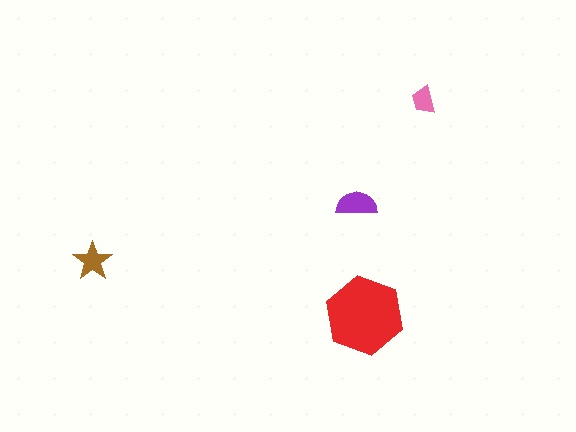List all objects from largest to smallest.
The red hexagon, the purple semicircle, the brown star, the pink trapezoid.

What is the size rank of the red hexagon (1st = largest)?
1st.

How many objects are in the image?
There are 4 objects in the image.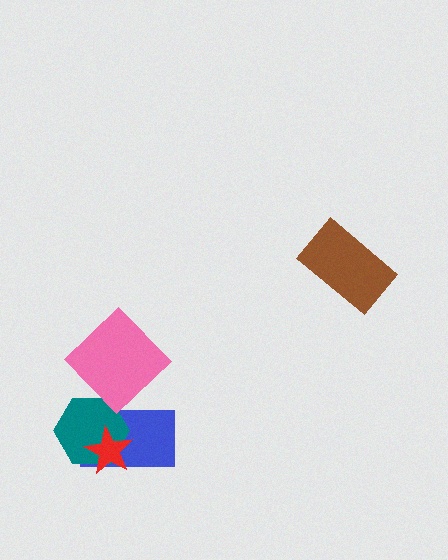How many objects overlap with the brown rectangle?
0 objects overlap with the brown rectangle.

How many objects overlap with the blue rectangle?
2 objects overlap with the blue rectangle.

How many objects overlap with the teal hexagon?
2 objects overlap with the teal hexagon.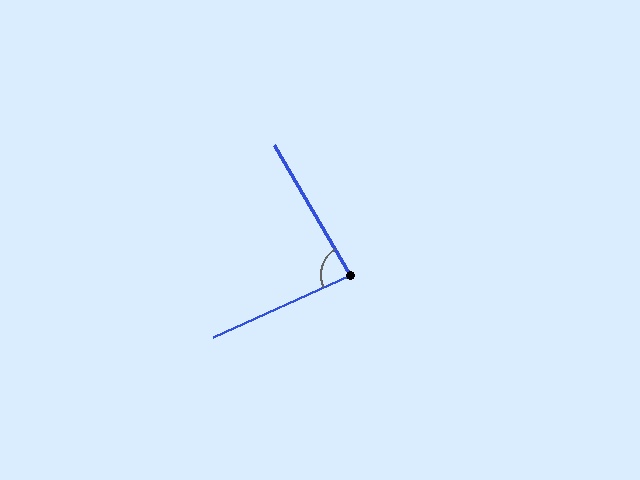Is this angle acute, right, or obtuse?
It is acute.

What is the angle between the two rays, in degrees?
Approximately 84 degrees.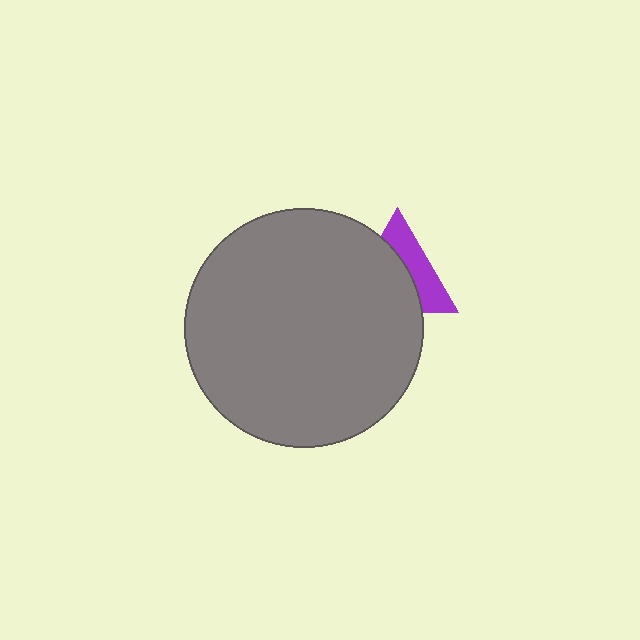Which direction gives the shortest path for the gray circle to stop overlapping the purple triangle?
Moving left gives the shortest separation.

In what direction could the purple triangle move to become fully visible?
The purple triangle could move right. That would shift it out from behind the gray circle entirely.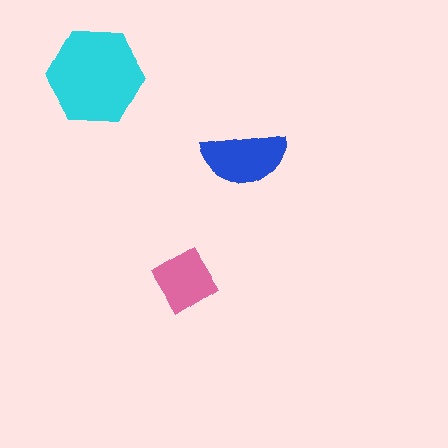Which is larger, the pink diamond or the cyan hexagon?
The cyan hexagon.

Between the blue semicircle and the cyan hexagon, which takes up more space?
The cyan hexagon.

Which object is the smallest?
The pink diamond.